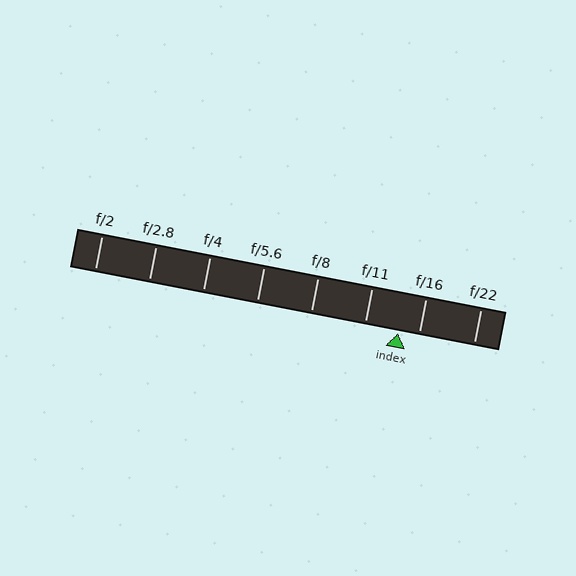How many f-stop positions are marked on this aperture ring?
There are 8 f-stop positions marked.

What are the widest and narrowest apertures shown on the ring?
The widest aperture shown is f/2 and the narrowest is f/22.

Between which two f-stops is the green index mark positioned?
The index mark is between f/11 and f/16.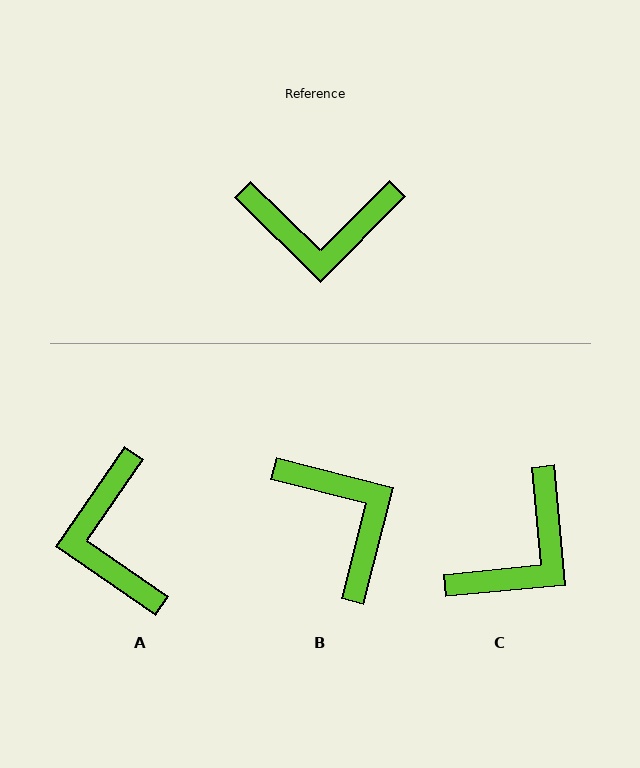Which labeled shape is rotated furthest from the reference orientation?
B, about 121 degrees away.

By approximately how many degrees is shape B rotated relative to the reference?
Approximately 121 degrees counter-clockwise.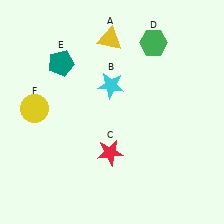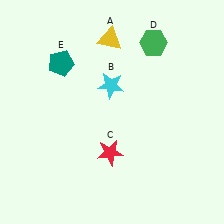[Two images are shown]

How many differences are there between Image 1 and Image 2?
There is 1 difference between the two images.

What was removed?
The yellow circle (F) was removed in Image 2.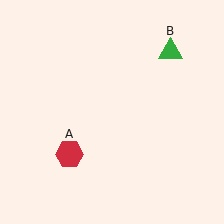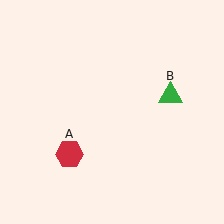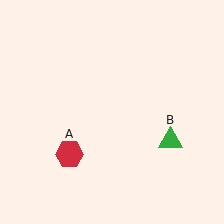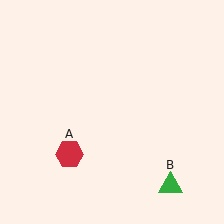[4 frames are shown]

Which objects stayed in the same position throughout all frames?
Red hexagon (object A) remained stationary.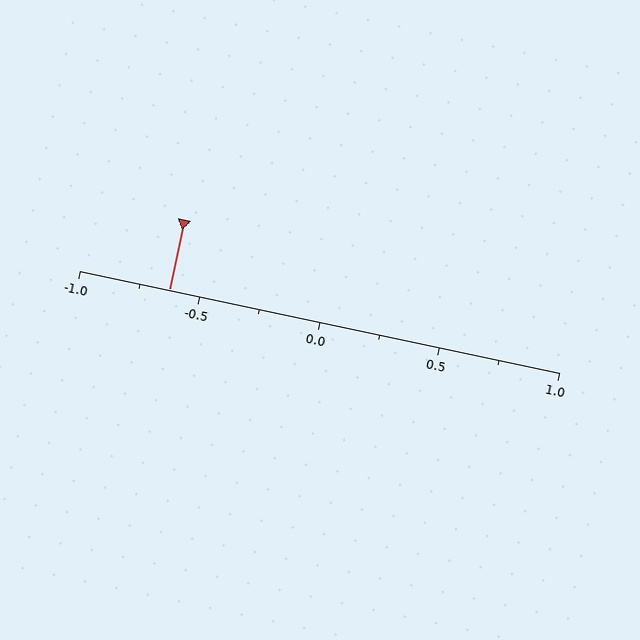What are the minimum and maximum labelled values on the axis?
The axis runs from -1.0 to 1.0.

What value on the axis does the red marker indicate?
The marker indicates approximately -0.62.